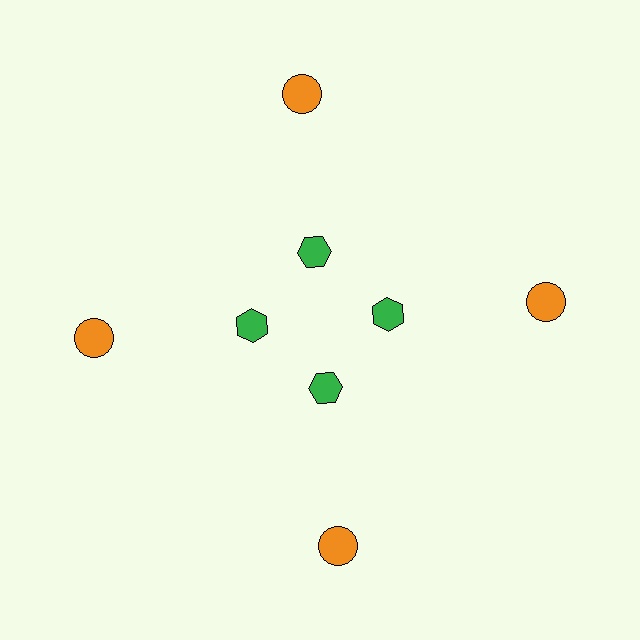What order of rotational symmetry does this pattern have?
This pattern has 4-fold rotational symmetry.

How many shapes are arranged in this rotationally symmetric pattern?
There are 8 shapes, arranged in 4 groups of 2.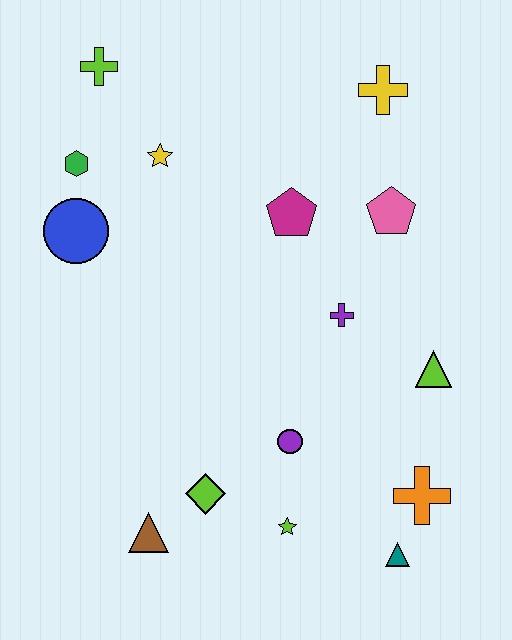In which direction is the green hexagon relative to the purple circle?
The green hexagon is above the purple circle.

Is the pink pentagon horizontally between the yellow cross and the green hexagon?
No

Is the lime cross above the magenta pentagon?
Yes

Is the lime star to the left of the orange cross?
Yes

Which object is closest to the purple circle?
The lime star is closest to the purple circle.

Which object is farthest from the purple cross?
The lime cross is farthest from the purple cross.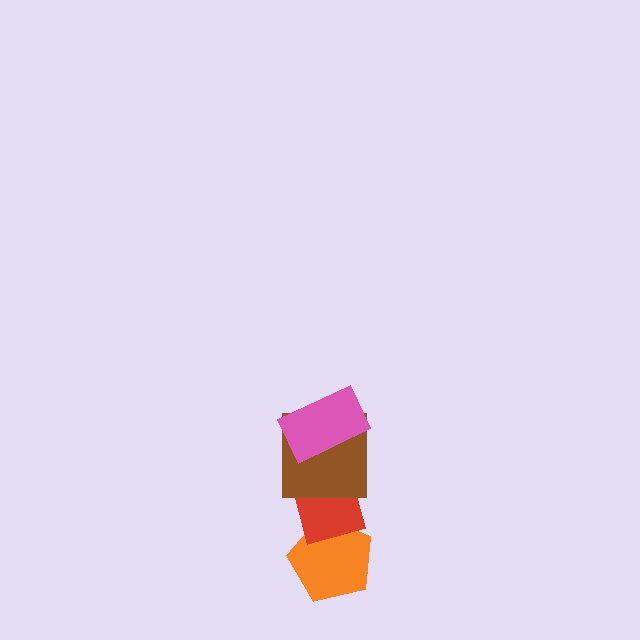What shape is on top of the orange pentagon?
The red diamond is on top of the orange pentagon.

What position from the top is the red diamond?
The red diamond is 3rd from the top.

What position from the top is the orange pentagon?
The orange pentagon is 4th from the top.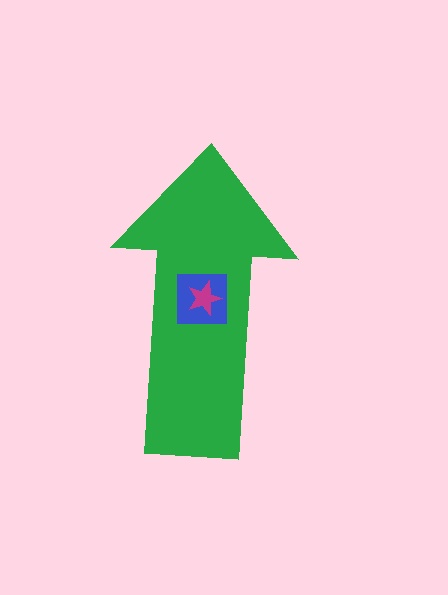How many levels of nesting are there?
3.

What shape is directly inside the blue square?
The magenta star.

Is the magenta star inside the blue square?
Yes.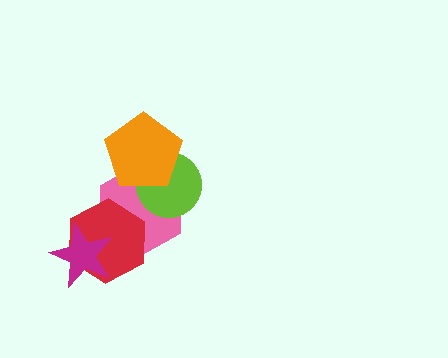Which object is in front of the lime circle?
The orange pentagon is in front of the lime circle.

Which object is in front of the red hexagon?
The magenta star is in front of the red hexagon.